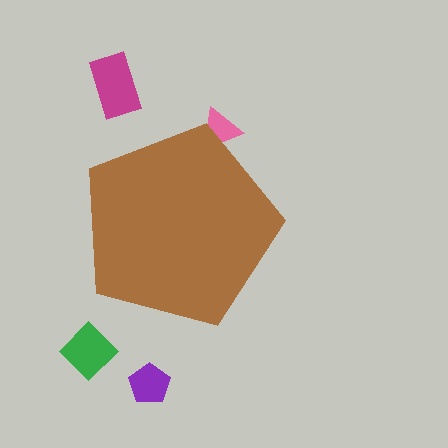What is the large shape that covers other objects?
A brown pentagon.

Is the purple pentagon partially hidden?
No, the purple pentagon is fully visible.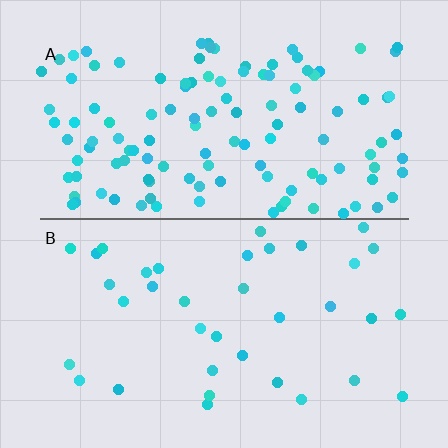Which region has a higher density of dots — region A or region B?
A (the top).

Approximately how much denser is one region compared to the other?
Approximately 3.3× — region A over region B.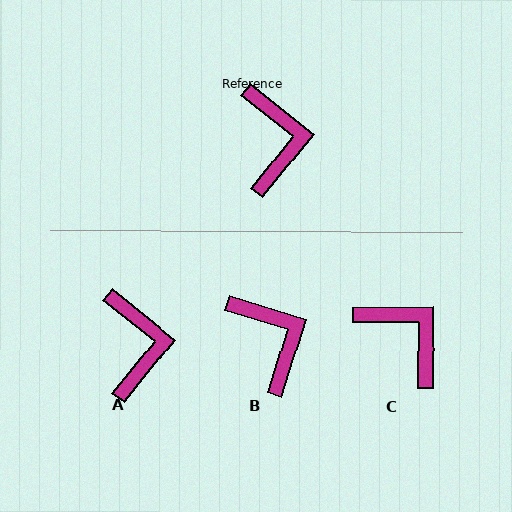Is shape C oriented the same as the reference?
No, it is off by about 39 degrees.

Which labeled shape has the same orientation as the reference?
A.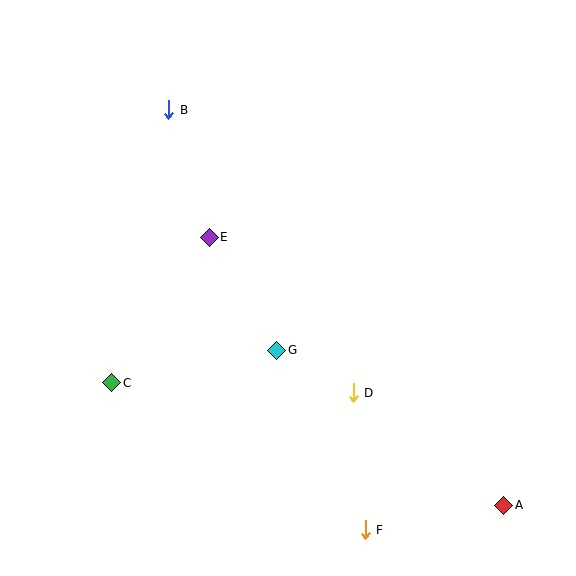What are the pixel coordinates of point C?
Point C is at (112, 383).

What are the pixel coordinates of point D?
Point D is at (353, 393).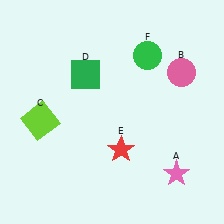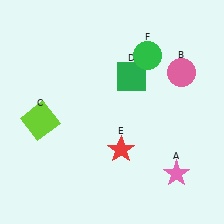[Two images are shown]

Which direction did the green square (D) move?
The green square (D) moved right.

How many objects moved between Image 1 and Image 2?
1 object moved between the two images.